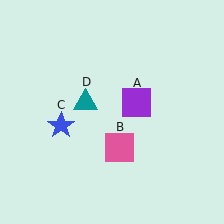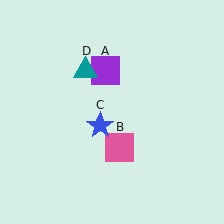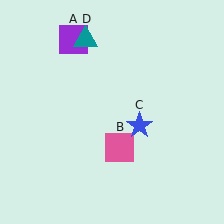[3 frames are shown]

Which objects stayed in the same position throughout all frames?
Pink square (object B) remained stationary.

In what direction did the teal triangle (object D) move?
The teal triangle (object D) moved up.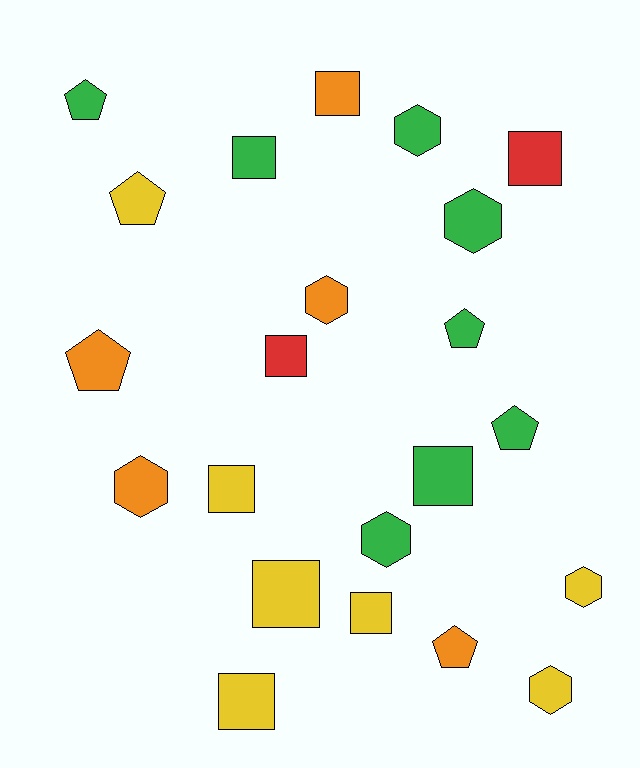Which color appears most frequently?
Green, with 8 objects.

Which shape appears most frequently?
Square, with 9 objects.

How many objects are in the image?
There are 22 objects.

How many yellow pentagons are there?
There is 1 yellow pentagon.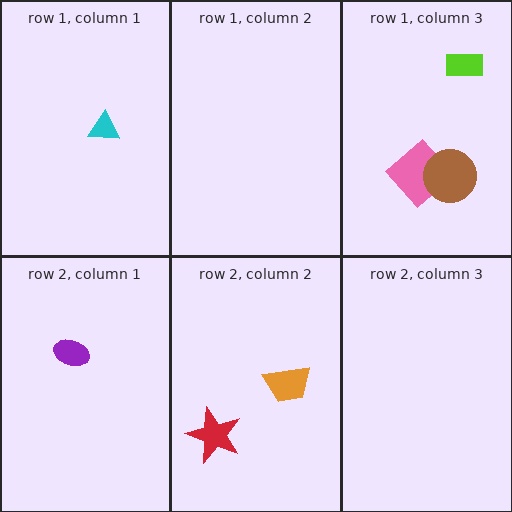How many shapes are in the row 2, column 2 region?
2.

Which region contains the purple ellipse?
The row 2, column 1 region.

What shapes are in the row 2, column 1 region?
The purple ellipse.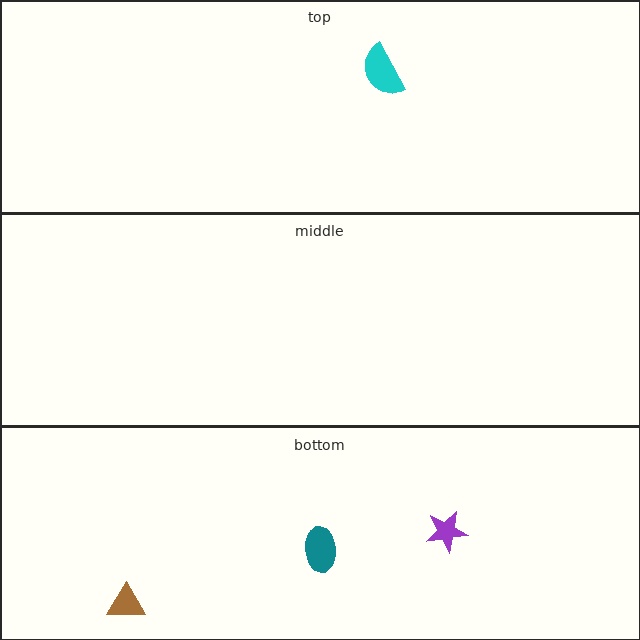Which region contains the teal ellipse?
The bottom region.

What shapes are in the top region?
The cyan semicircle.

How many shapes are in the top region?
1.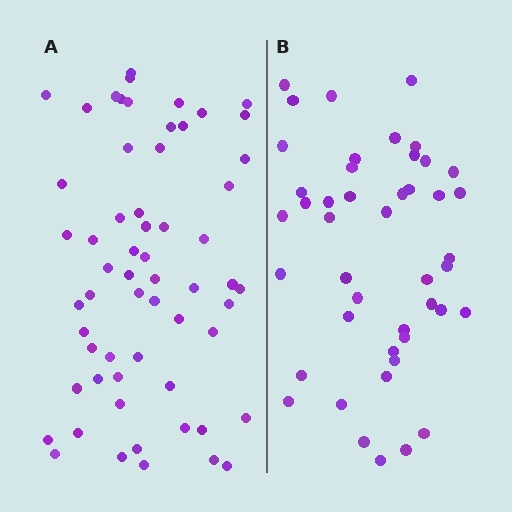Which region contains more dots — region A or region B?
Region A (the left region) has more dots.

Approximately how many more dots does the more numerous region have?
Region A has approximately 15 more dots than region B.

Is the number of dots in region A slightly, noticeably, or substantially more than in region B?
Region A has noticeably more, but not dramatically so. The ratio is roughly 1.3 to 1.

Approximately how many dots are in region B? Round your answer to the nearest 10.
About 40 dots. (The exact count is 45, which rounds to 40.)